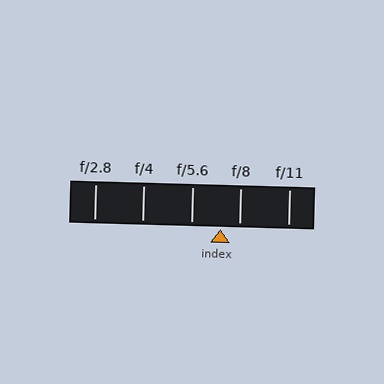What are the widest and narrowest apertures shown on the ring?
The widest aperture shown is f/2.8 and the narrowest is f/11.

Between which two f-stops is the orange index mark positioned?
The index mark is between f/5.6 and f/8.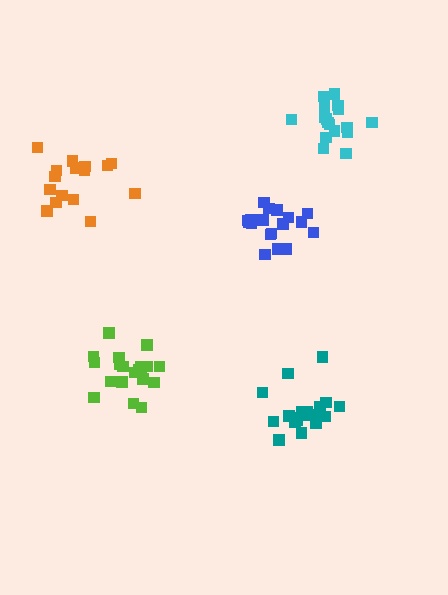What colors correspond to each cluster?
The clusters are colored: cyan, teal, blue, lime, orange.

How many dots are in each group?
Group 1: 17 dots, Group 2: 19 dots, Group 3: 18 dots, Group 4: 19 dots, Group 5: 17 dots (90 total).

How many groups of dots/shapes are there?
There are 5 groups.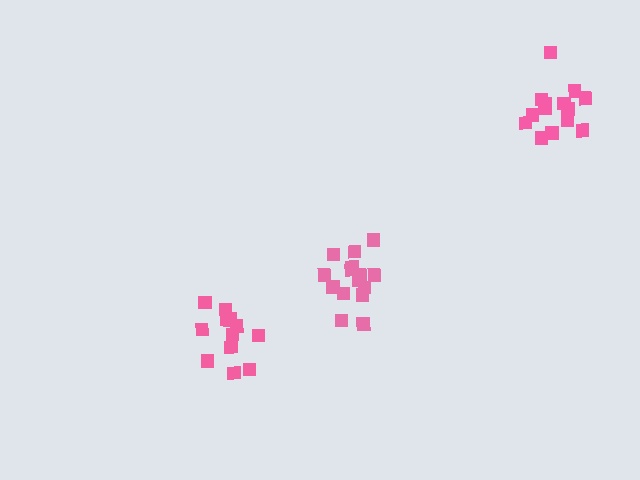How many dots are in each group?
Group 1: 12 dots, Group 2: 14 dots, Group 3: 15 dots (41 total).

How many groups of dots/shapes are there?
There are 3 groups.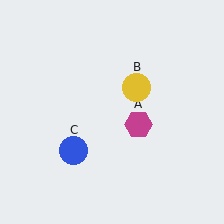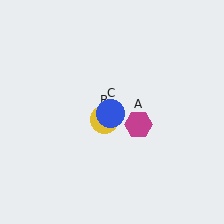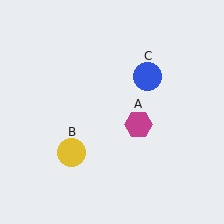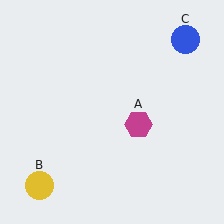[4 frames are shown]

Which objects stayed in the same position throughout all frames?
Magenta hexagon (object A) remained stationary.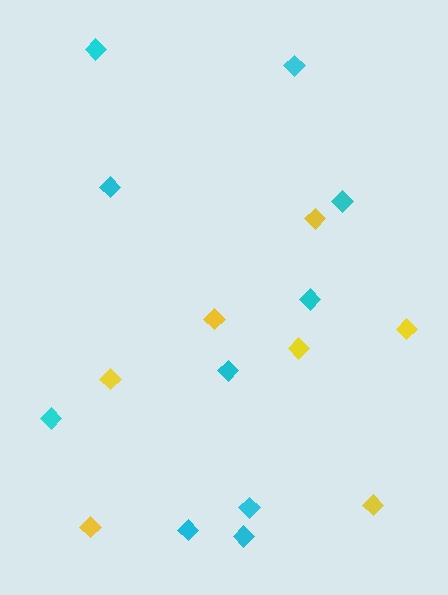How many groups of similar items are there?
There are 2 groups: one group of cyan diamonds (10) and one group of yellow diamonds (7).